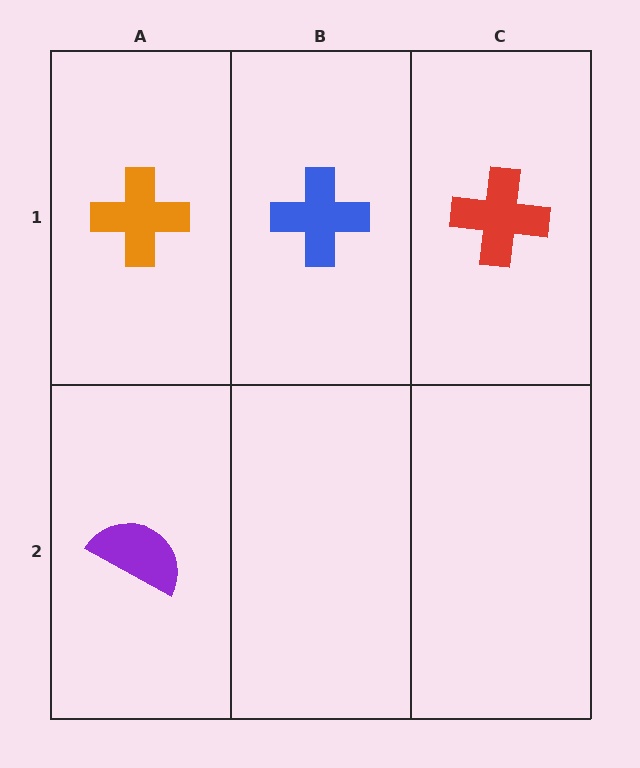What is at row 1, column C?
A red cross.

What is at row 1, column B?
A blue cross.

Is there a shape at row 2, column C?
No, that cell is empty.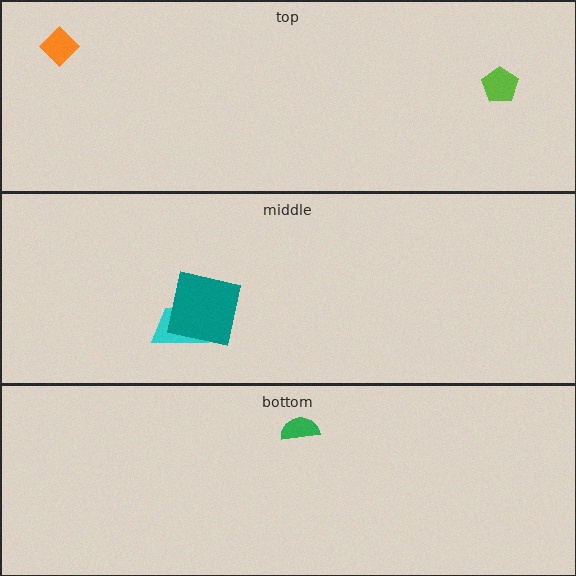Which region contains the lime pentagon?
The top region.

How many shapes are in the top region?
2.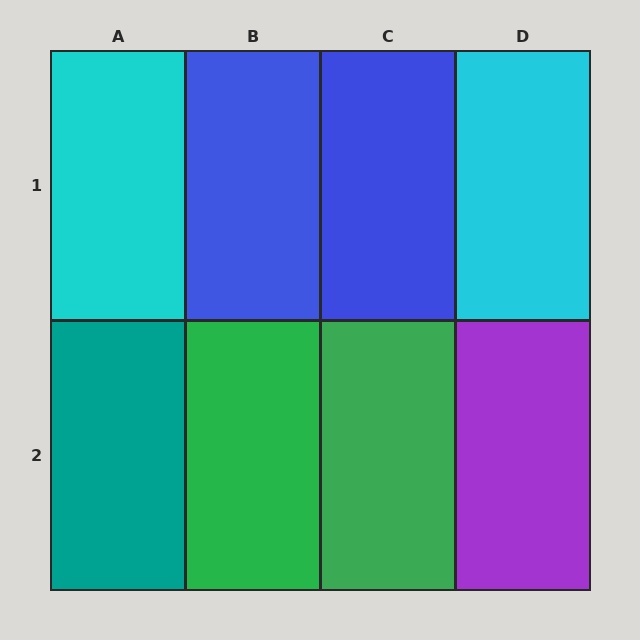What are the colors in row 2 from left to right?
Teal, green, green, purple.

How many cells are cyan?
2 cells are cyan.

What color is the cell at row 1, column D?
Cyan.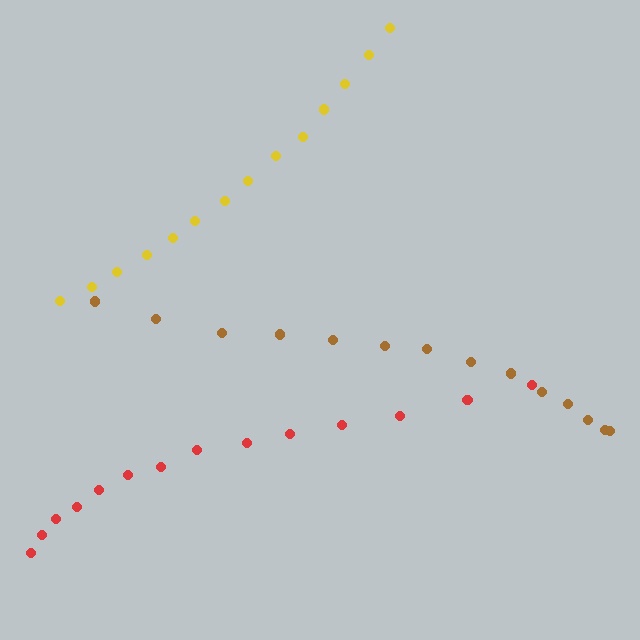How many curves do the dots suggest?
There are 3 distinct paths.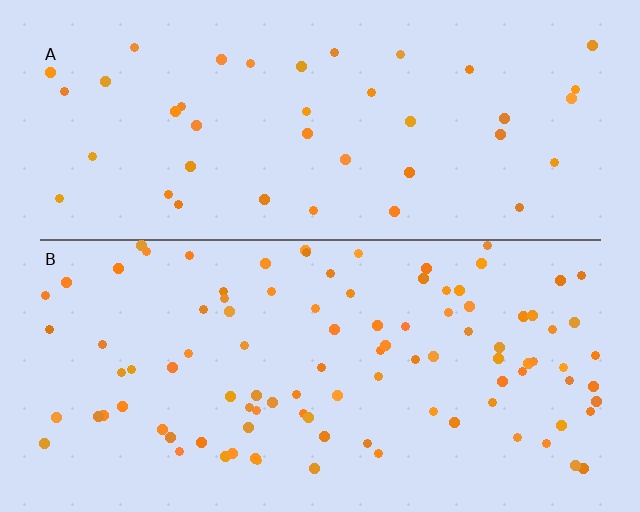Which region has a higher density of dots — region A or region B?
B (the bottom).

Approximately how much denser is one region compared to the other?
Approximately 2.4× — region B over region A.